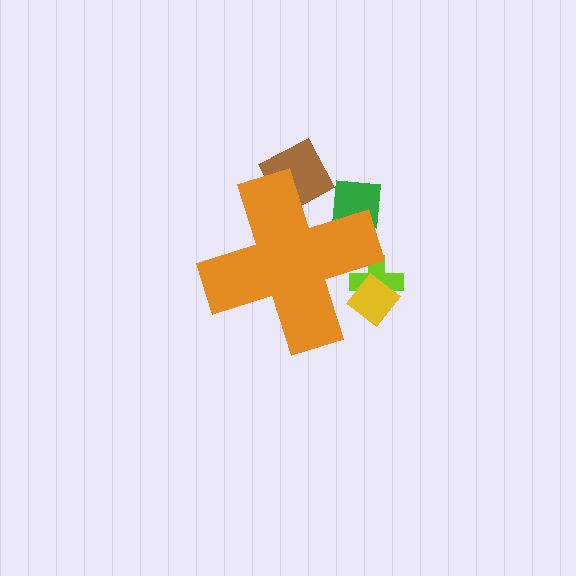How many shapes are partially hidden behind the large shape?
4 shapes are partially hidden.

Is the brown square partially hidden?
Yes, the brown square is partially hidden behind the orange cross.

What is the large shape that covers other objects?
An orange cross.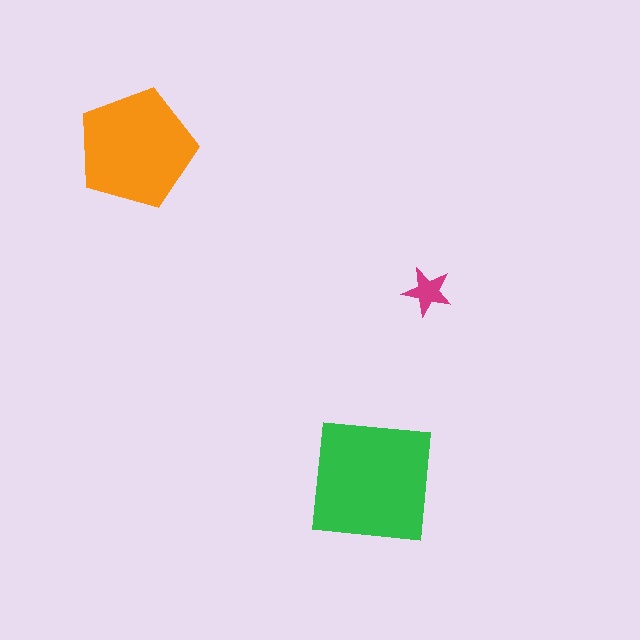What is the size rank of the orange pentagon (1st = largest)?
2nd.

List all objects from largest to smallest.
The green square, the orange pentagon, the magenta star.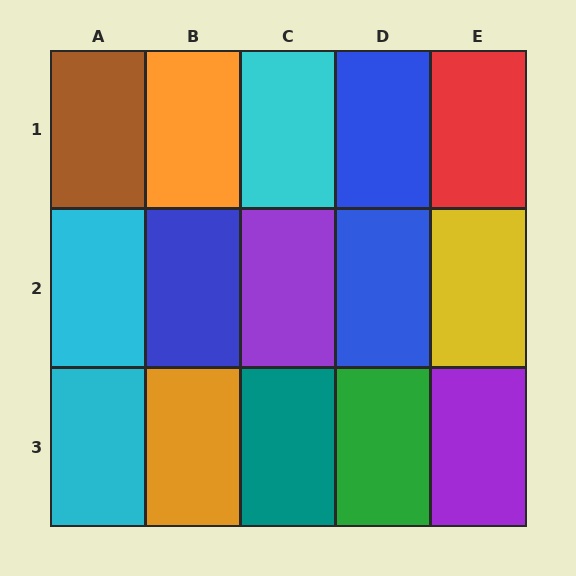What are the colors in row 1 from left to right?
Brown, orange, cyan, blue, red.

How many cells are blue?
3 cells are blue.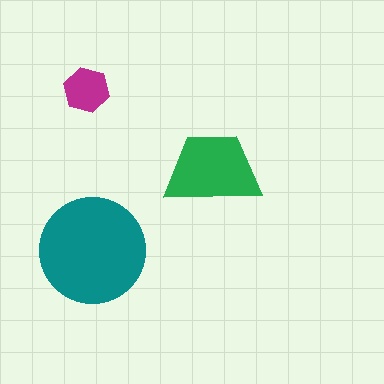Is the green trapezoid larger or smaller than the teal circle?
Smaller.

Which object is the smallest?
The magenta hexagon.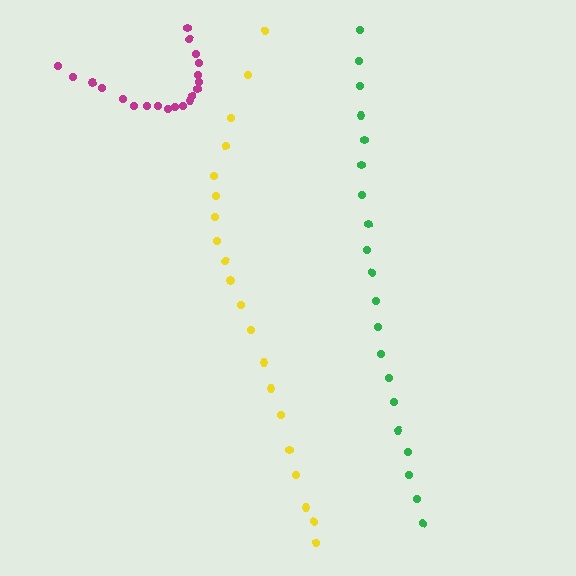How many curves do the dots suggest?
There are 3 distinct paths.